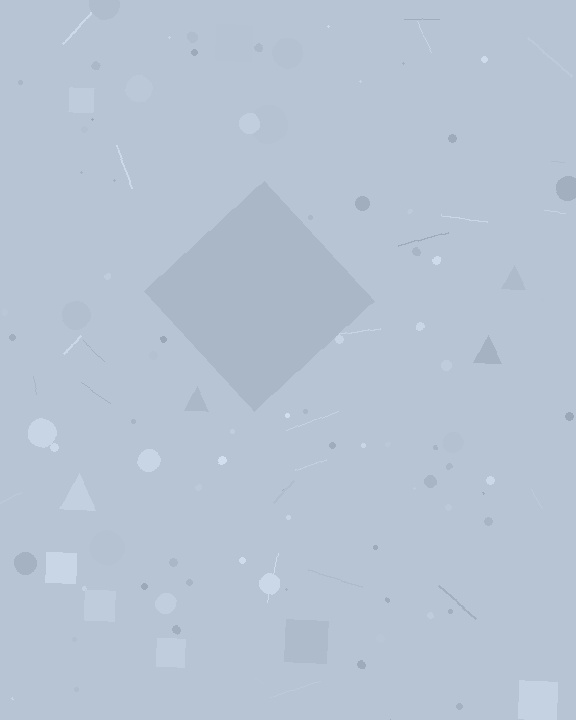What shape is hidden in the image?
A diamond is hidden in the image.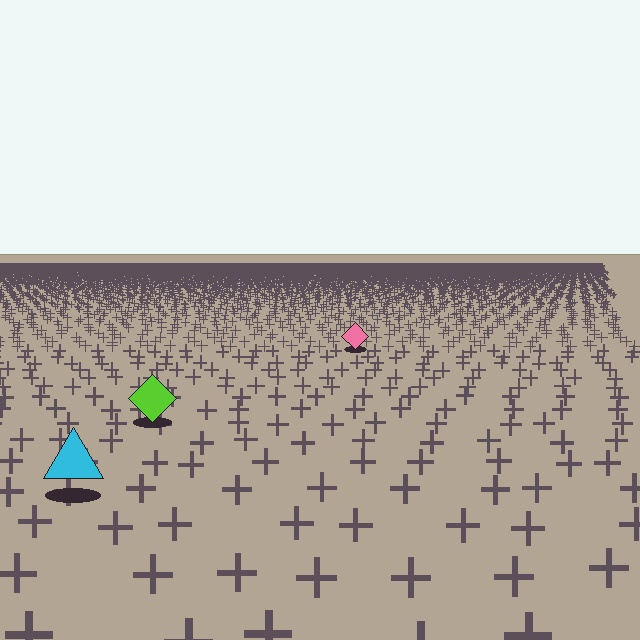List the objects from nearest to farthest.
From nearest to farthest: the cyan triangle, the lime diamond, the pink diamond.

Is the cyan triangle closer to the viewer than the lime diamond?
Yes. The cyan triangle is closer — you can tell from the texture gradient: the ground texture is coarser near it.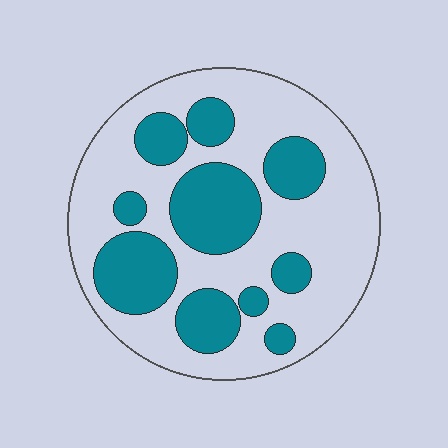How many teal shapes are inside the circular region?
10.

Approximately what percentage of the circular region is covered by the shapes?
Approximately 35%.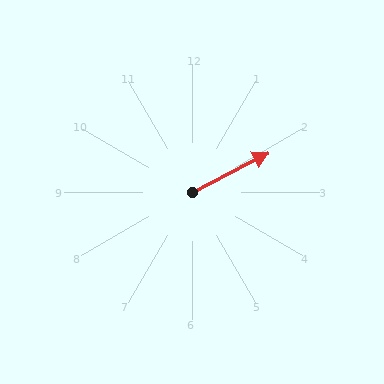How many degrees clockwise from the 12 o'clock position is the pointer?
Approximately 62 degrees.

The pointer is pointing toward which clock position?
Roughly 2 o'clock.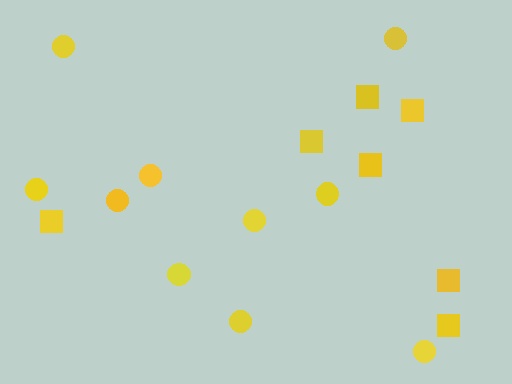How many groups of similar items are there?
There are 2 groups: one group of squares (7) and one group of circles (10).